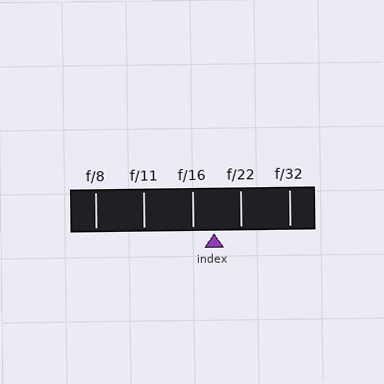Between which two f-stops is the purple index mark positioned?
The index mark is between f/16 and f/22.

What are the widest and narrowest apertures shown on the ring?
The widest aperture shown is f/8 and the narrowest is f/32.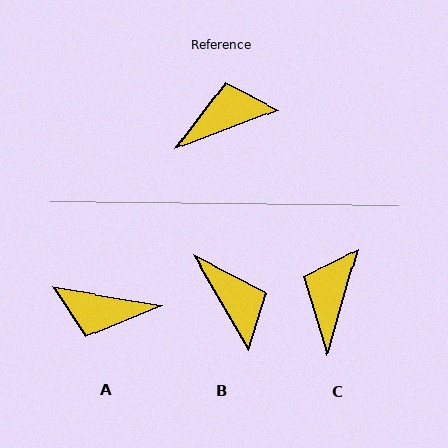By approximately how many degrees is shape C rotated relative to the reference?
Approximately 54 degrees counter-clockwise.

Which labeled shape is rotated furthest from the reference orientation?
A, about 150 degrees away.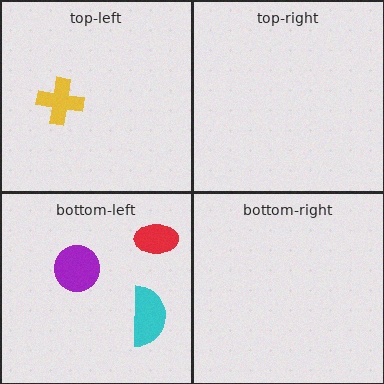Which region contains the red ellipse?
The bottom-left region.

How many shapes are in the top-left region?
1.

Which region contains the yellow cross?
The top-left region.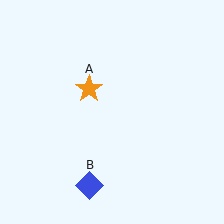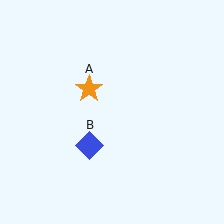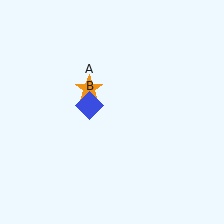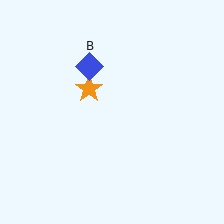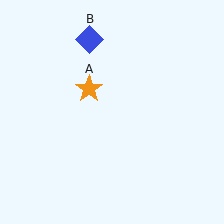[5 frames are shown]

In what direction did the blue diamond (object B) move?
The blue diamond (object B) moved up.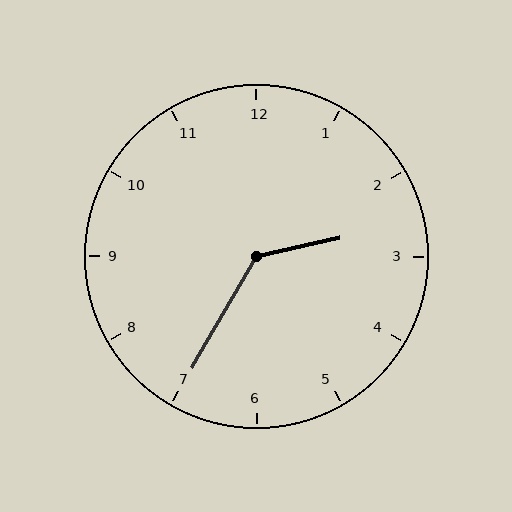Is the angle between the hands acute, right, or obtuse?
It is obtuse.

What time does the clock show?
2:35.